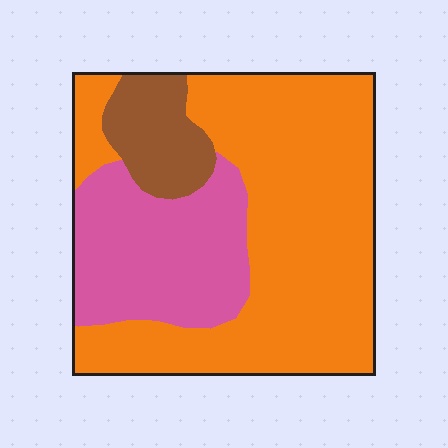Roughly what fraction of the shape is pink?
Pink takes up about one quarter (1/4) of the shape.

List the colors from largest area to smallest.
From largest to smallest: orange, pink, brown.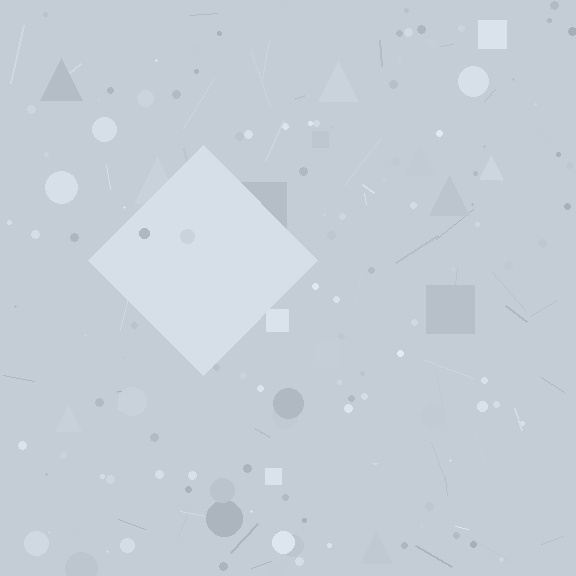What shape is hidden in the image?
A diamond is hidden in the image.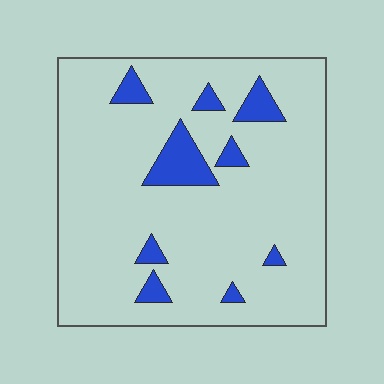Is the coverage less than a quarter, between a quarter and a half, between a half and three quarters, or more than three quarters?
Less than a quarter.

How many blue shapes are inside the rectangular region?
9.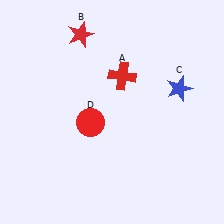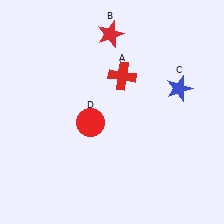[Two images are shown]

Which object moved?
The red star (B) moved right.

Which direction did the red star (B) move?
The red star (B) moved right.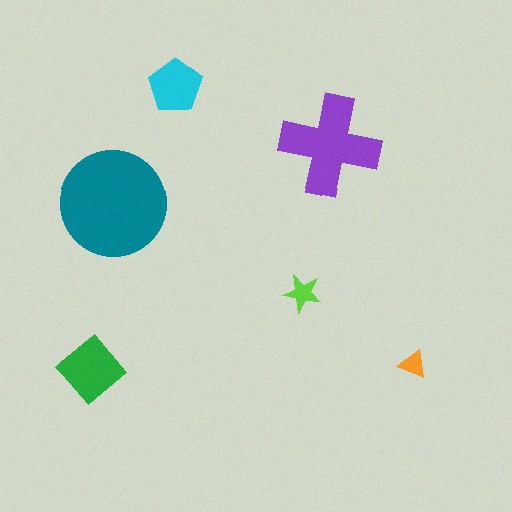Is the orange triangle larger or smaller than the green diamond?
Smaller.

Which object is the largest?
The teal circle.